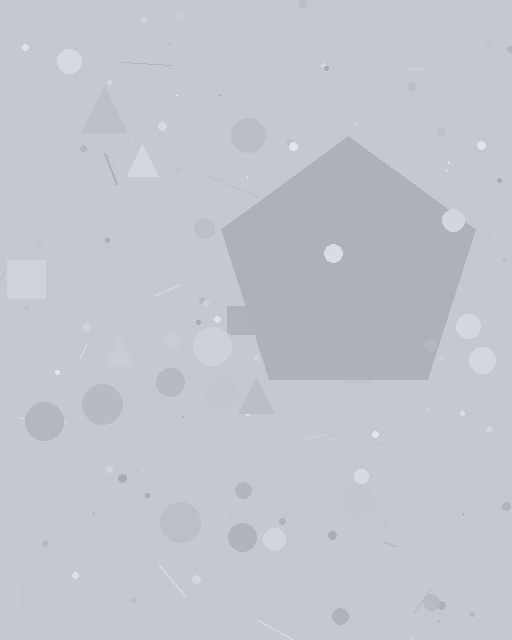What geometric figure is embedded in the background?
A pentagon is embedded in the background.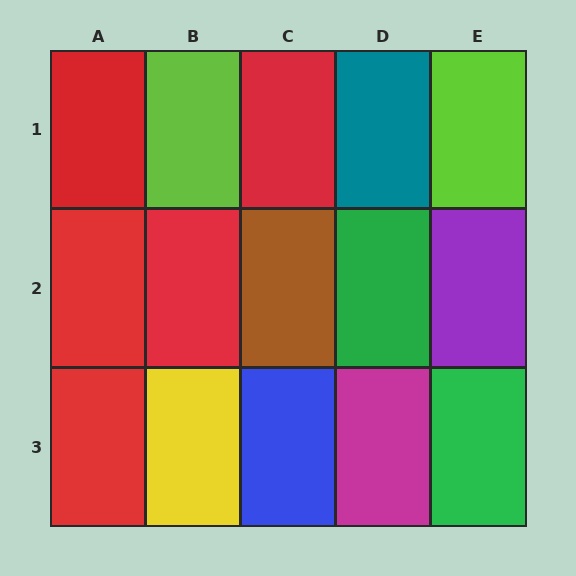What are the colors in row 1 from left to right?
Red, lime, red, teal, lime.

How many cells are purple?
1 cell is purple.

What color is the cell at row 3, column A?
Red.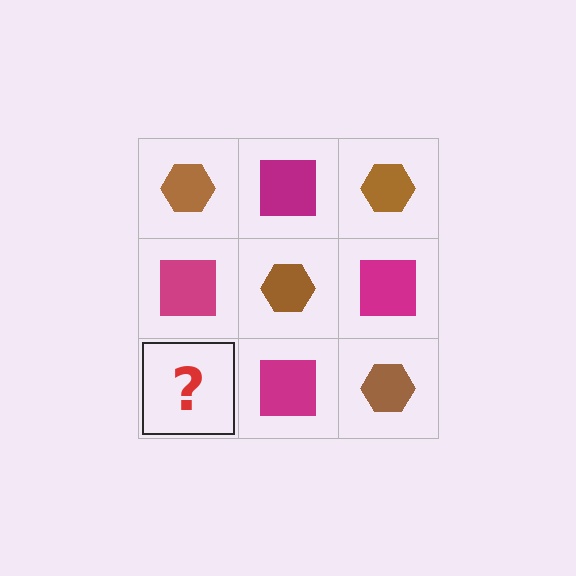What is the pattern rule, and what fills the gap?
The rule is that it alternates brown hexagon and magenta square in a checkerboard pattern. The gap should be filled with a brown hexagon.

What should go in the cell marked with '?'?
The missing cell should contain a brown hexagon.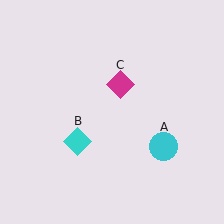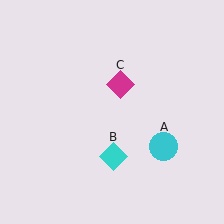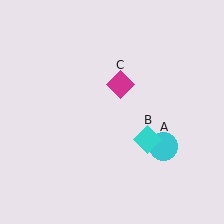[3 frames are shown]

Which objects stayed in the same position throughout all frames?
Cyan circle (object A) and magenta diamond (object C) remained stationary.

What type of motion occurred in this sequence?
The cyan diamond (object B) rotated counterclockwise around the center of the scene.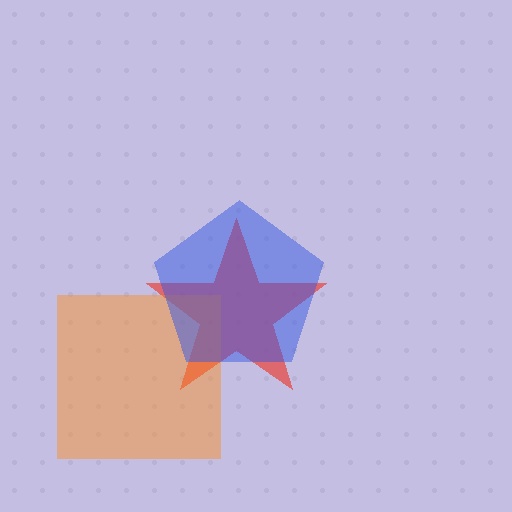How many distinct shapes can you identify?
There are 3 distinct shapes: a red star, an orange square, a blue pentagon.